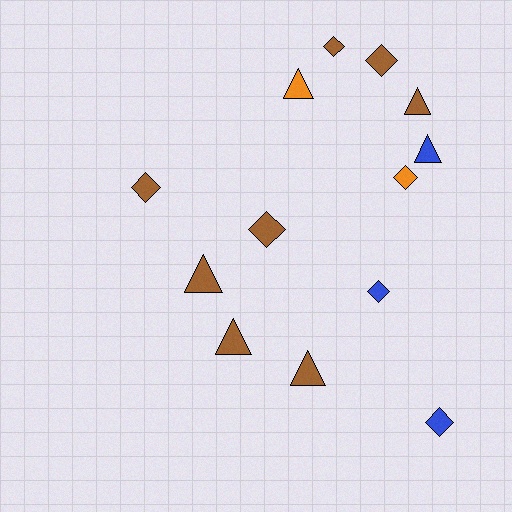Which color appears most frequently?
Brown, with 8 objects.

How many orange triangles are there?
There is 1 orange triangle.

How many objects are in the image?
There are 13 objects.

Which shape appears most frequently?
Diamond, with 7 objects.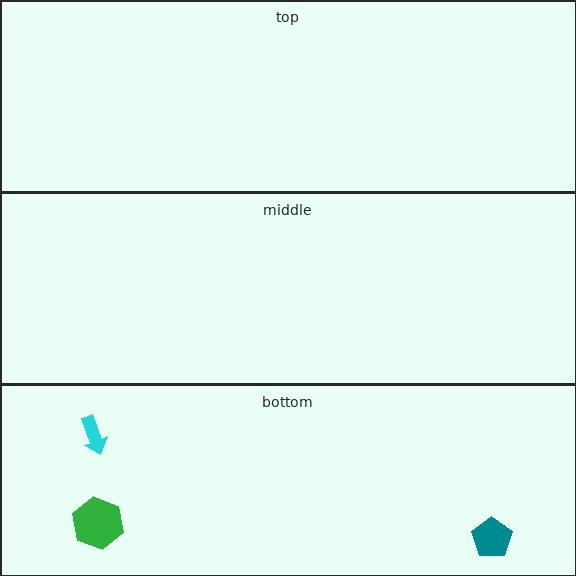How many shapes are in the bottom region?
3.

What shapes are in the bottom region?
The cyan arrow, the green hexagon, the teal pentagon.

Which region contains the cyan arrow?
The bottom region.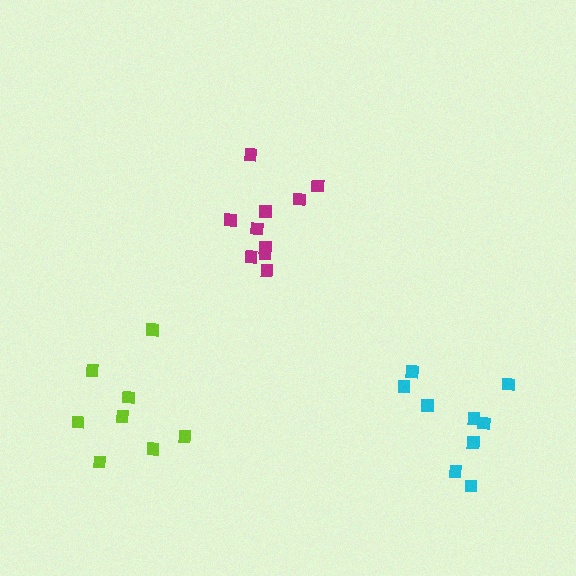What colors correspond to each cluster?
The clusters are colored: magenta, lime, cyan.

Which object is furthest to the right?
The cyan cluster is rightmost.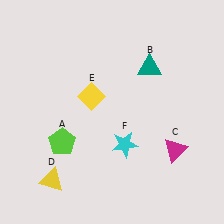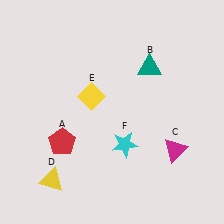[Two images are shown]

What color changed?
The pentagon (A) changed from lime in Image 1 to red in Image 2.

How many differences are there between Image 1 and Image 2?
There is 1 difference between the two images.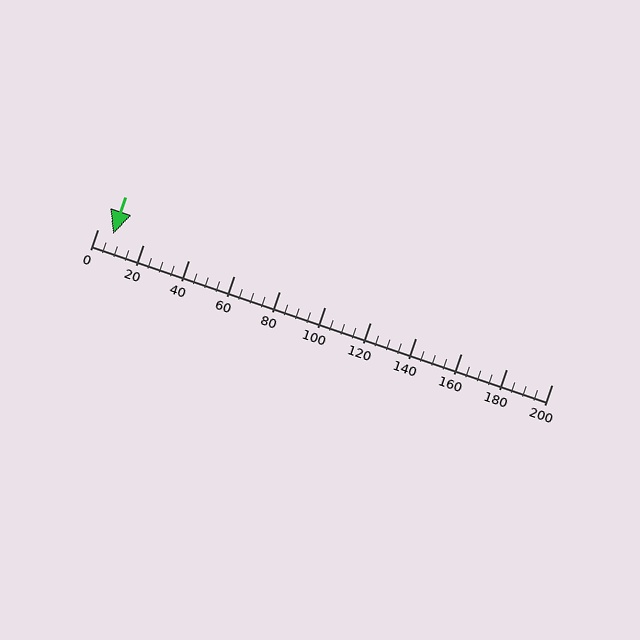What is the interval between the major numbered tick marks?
The major tick marks are spaced 20 units apart.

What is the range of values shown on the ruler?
The ruler shows values from 0 to 200.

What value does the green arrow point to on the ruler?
The green arrow points to approximately 7.